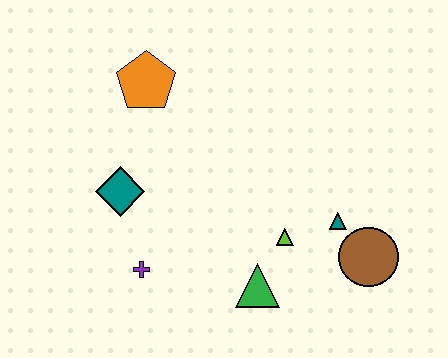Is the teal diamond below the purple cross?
No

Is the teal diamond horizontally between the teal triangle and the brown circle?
No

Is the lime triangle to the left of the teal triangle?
Yes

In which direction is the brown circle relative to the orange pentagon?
The brown circle is to the right of the orange pentagon.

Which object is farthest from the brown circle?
The orange pentagon is farthest from the brown circle.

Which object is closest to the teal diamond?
The purple cross is closest to the teal diamond.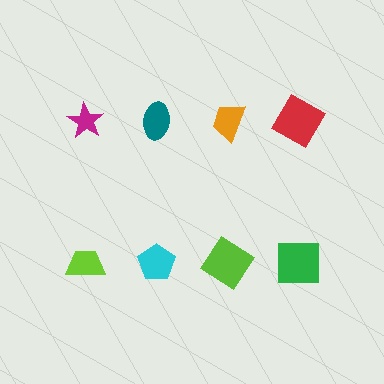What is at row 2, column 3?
A lime diamond.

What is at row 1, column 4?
A red square.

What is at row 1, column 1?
A magenta star.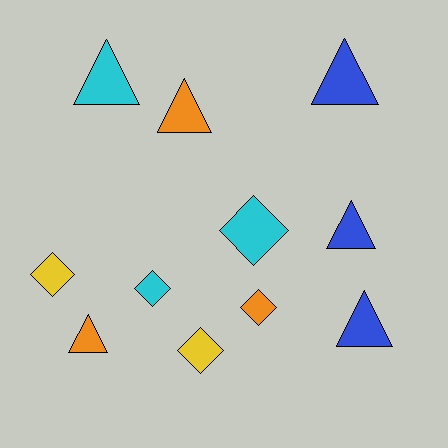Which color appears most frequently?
Orange, with 3 objects.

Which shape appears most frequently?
Triangle, with 6 objects.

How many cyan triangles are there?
There is 1 cyan triangle.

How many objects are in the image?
There are 11 objects.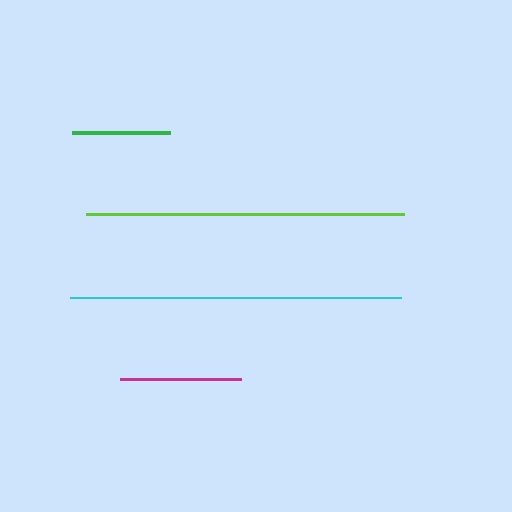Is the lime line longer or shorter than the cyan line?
The cyan line is longer than the lime line.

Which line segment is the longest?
The cyan line is the longest at approximately 330 pixels.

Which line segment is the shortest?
The green line is the shortest at approximately 98 pixels.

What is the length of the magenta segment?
The magenta segment is approximately 121 pixels long.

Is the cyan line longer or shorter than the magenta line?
The cyan line is longer than the magenta line.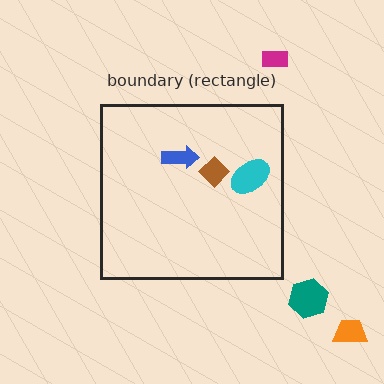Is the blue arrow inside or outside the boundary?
Inside.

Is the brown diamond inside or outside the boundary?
Inside.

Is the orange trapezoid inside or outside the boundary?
Outside.